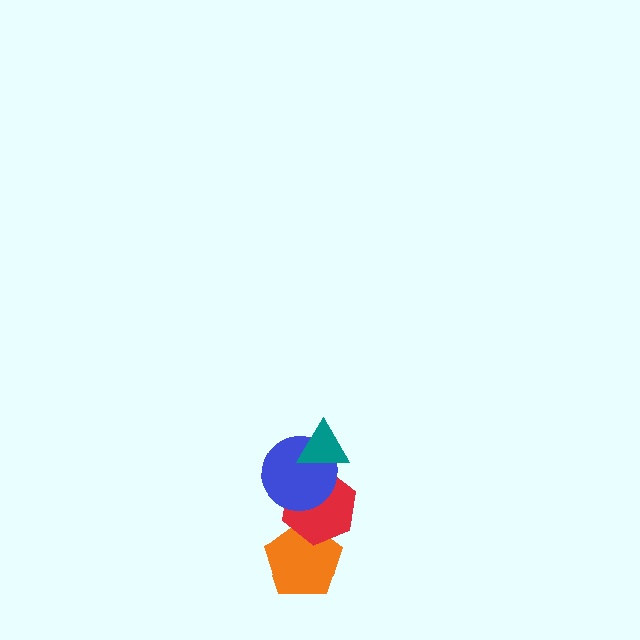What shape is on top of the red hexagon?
The blue circle is on top of the red hexagon.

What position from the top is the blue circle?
The blue circle is 2nd from the top.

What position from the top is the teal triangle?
The teal triangle is 1st from the top.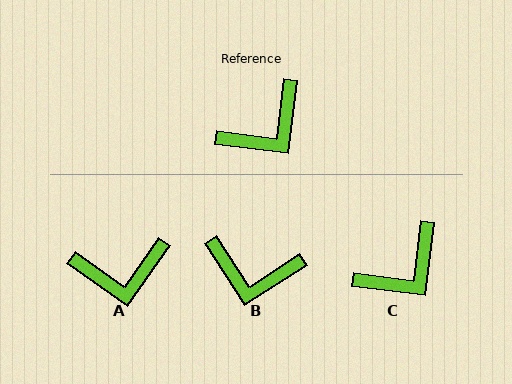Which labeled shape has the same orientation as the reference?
C.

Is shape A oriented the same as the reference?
No, it is off by about 28 degrees.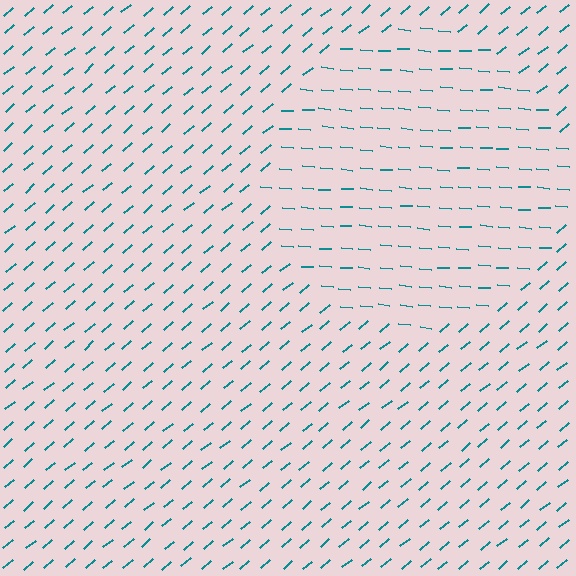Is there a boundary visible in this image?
Yes, there is a texture boundary formed by a change in line orientation.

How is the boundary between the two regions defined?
The boundary is defined purely by a change in line orientation (approximately 45 degrees difference). All lines are the same color and thickness.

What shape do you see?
I see a circle.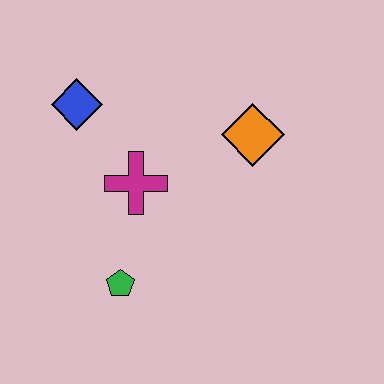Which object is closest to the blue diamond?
The magenta cross is closest to the blue diamond.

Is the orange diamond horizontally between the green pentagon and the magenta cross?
No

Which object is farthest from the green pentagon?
The orange diamond is farthest from the green pentagon.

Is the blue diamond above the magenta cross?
Yes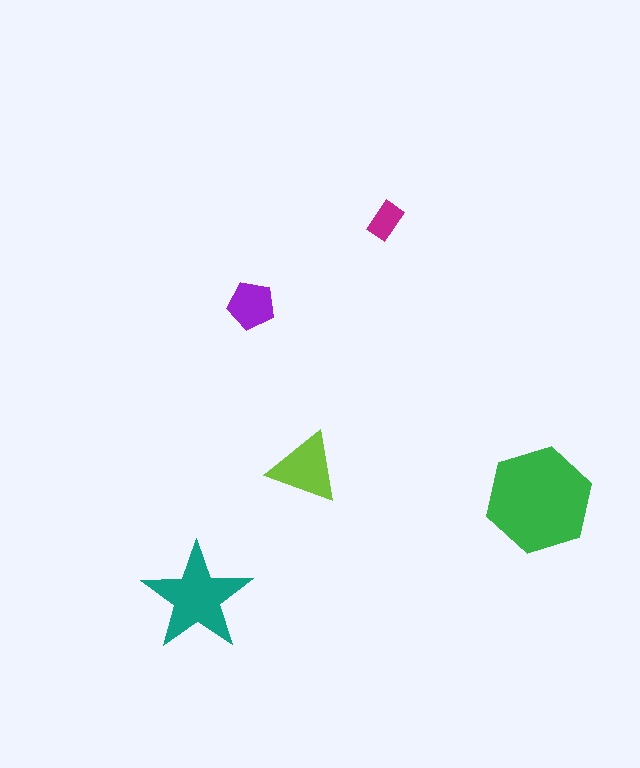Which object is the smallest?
The magenta rectangle.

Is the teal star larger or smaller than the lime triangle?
Larger.